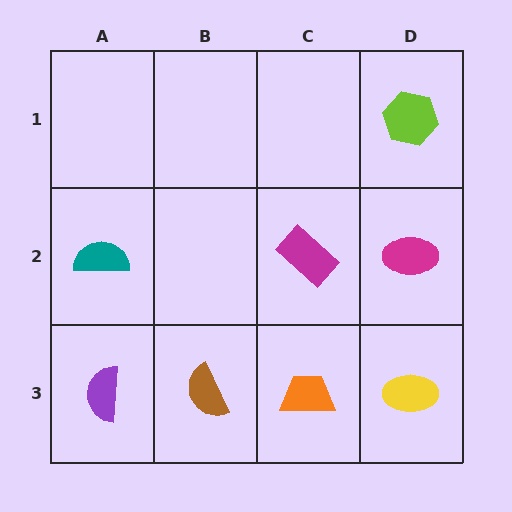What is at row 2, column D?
A magenta ellipse.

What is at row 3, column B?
A brown semicircle.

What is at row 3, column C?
An orange trapezoid.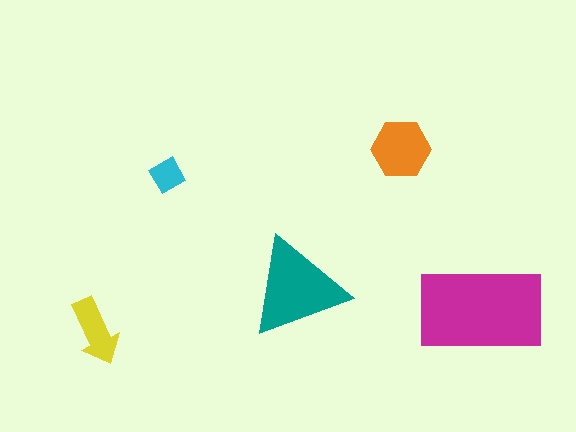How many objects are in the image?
There are 5 objects in the image.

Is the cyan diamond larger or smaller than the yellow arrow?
Smaller.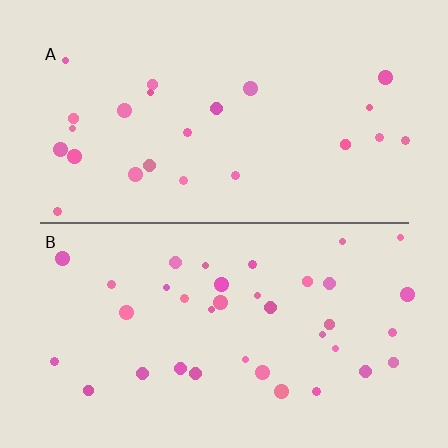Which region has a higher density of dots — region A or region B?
B (the bottom).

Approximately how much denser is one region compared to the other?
Approximately 1.6× — region B over region A.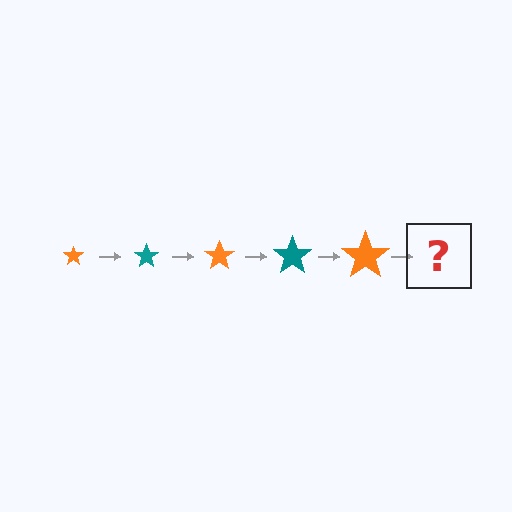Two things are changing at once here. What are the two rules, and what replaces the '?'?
The two rules are that the star grows larger each step and the color cycles through orange and teal. The '?' should be a teal star, larger than the previous one.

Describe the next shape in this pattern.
It should be a teal star, larger than the previous one.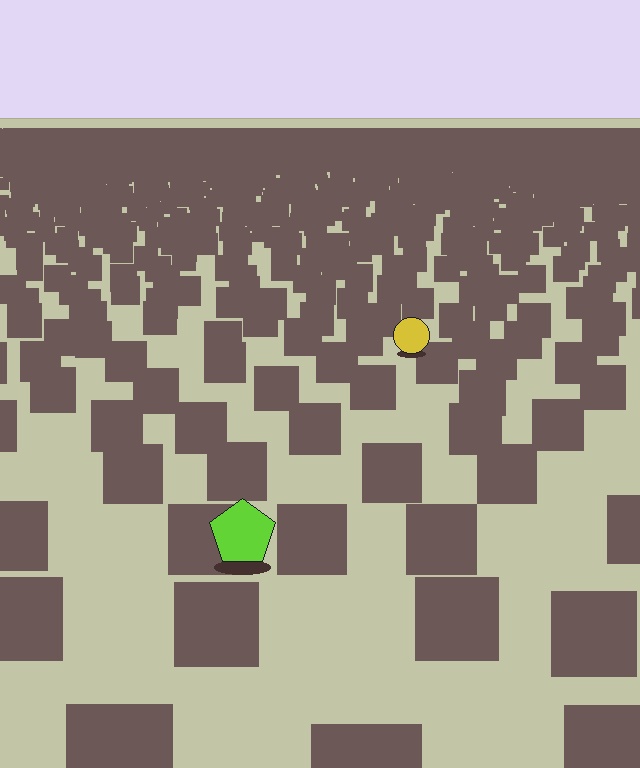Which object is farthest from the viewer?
The yellow circle is farthest from the viewer. It appears smaller and the ground texture around it is denser.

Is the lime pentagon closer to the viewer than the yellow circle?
Yes. The lime pentagon is closer — you can tell from the texture gradient: the ground texture is coarser near it.